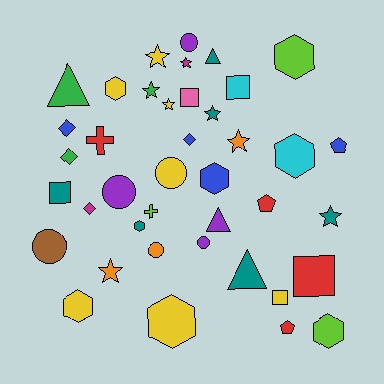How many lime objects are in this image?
There are 3 lime objects.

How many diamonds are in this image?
There are 4 diamonds.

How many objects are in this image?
There are 40 objects.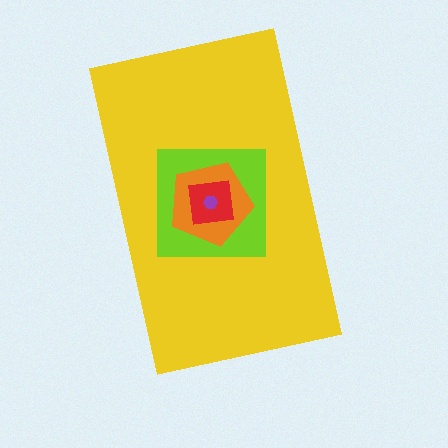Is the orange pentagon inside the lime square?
Yes.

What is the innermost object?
The purple hexagon.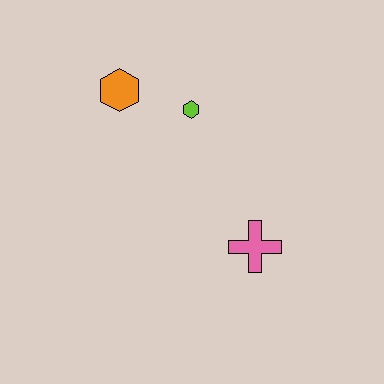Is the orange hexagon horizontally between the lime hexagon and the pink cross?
No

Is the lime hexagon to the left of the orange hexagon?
No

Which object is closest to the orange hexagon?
The lime hexagon is closest to the orange hexagon.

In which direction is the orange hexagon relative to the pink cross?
The orange hexagon is above the pink cross.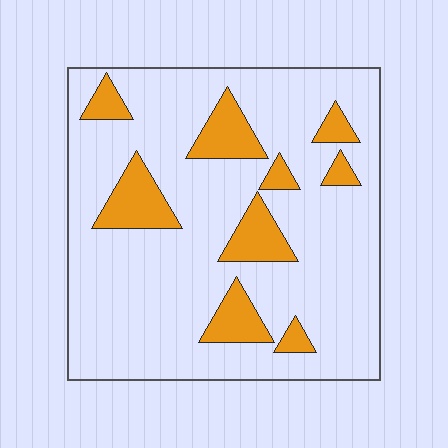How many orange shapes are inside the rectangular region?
9.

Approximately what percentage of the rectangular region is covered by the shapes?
Approximately 20%.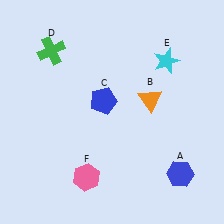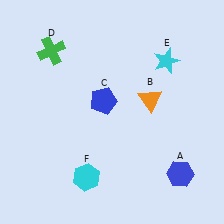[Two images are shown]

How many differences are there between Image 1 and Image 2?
There is 1 difference between the two images.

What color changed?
The hexagon (F) changed from pink in Image 1 to cyan in Image 2.